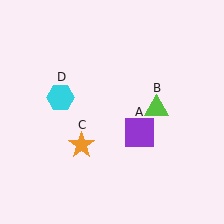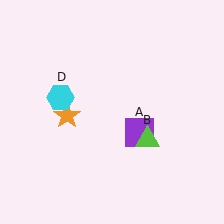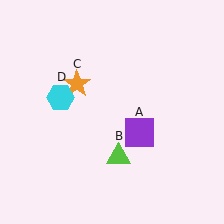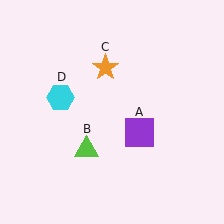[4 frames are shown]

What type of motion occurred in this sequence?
The lime triangle (object B), orange star (object C) rotated clockwise around the center of the scene.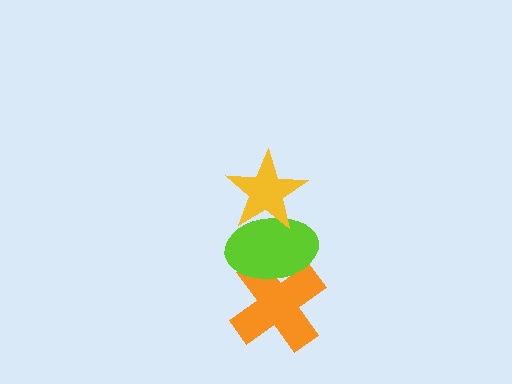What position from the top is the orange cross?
The orange cross is 3rd from the top.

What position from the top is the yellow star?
The yellow star is 1st from the top.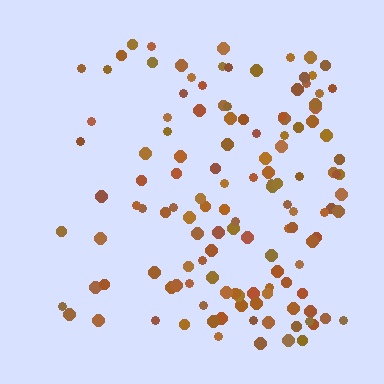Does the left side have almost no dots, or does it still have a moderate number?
Still a moderate number, just noticeably fewer than the right.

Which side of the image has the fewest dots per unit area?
The left.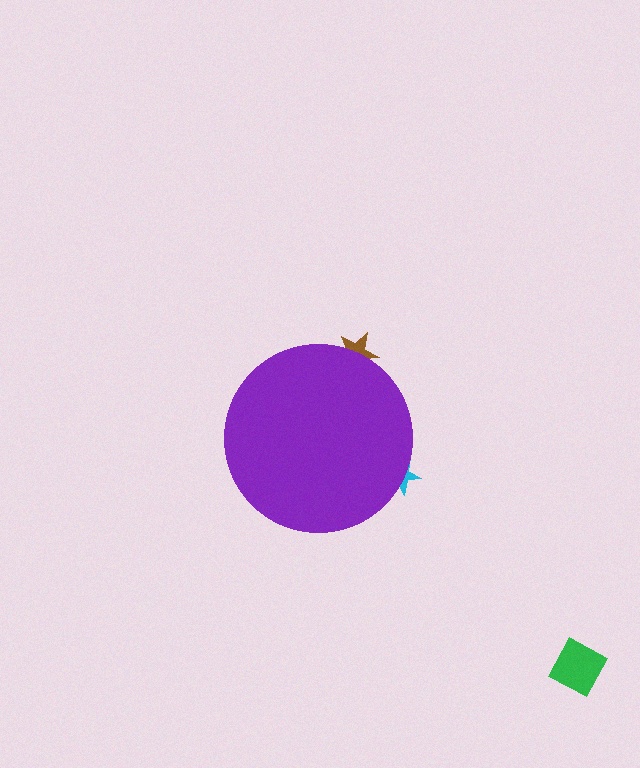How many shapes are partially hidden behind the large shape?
2 shapes are partially hidden.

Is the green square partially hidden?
No, the green square is fully visible.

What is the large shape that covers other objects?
A purple circle.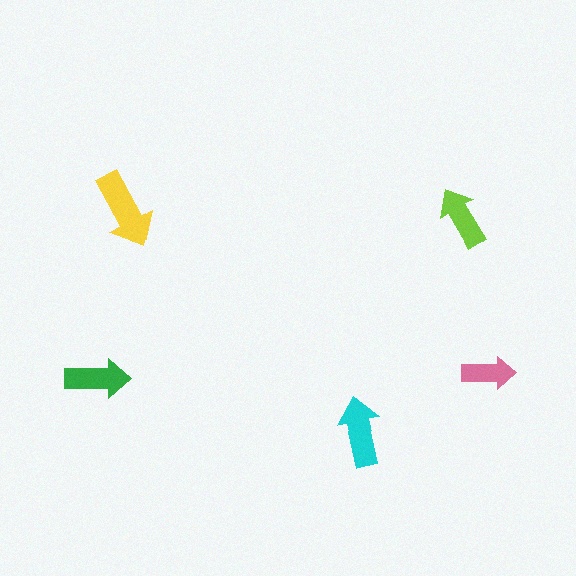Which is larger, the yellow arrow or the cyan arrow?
The yellow one.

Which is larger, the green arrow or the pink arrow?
The green one.